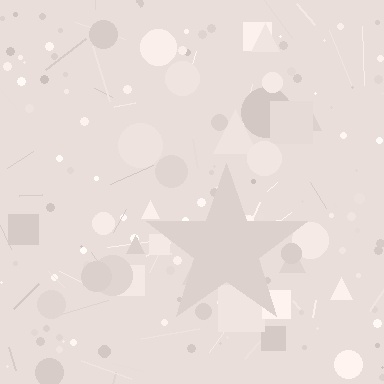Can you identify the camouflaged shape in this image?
The camouflaged shape is a star.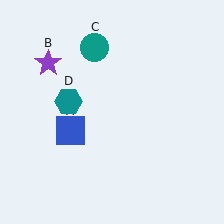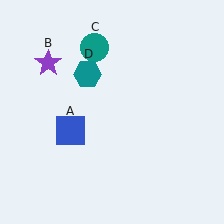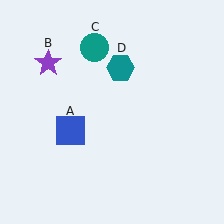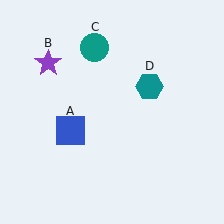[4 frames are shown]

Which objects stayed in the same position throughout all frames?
Blue square (object A) and purple star (object B) and teal circle (object C) remained stationary.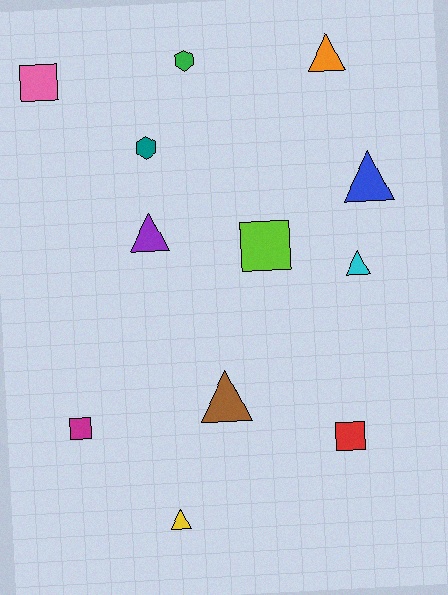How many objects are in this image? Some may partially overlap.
There are 12 objects.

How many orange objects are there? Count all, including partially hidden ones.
There is 1 orange object.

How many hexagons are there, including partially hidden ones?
There are 2 hexagons.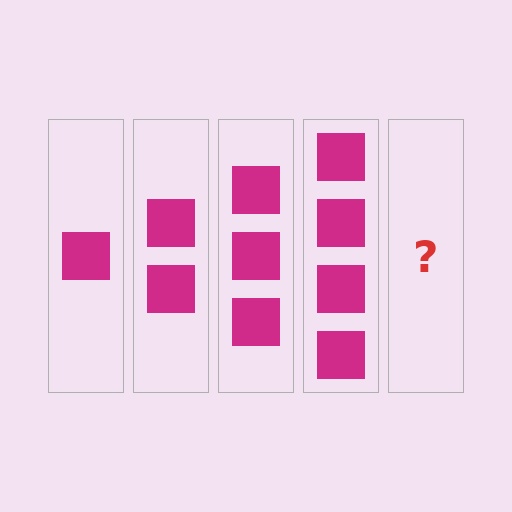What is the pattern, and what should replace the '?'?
The pattern is that each step adds one more square. The '?' should be 5 squares.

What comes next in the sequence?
The next element should be 5 squares.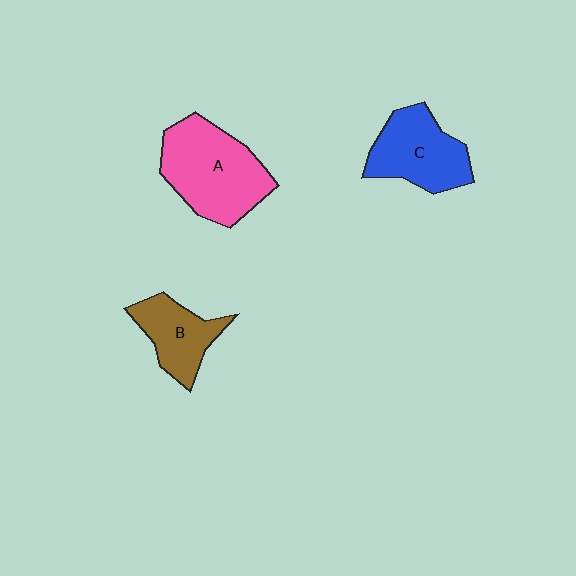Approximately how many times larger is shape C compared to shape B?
Approximately 1.3 times.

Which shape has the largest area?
Shape A (pink).